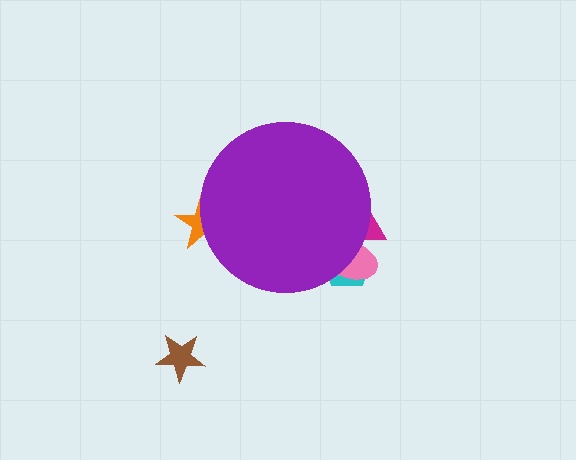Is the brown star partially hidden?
No, the brown star is fully visible.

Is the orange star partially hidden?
Yes, the orange star is partially hidden behind the purple circle.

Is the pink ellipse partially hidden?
Yes, the pink ellipse is partially hidden behind the purple circle.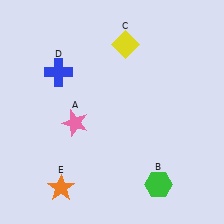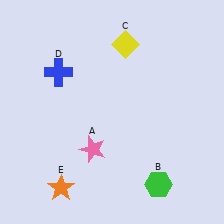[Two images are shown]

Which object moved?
The pink star (A) moved down.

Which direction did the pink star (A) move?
The pink star (A) moved down.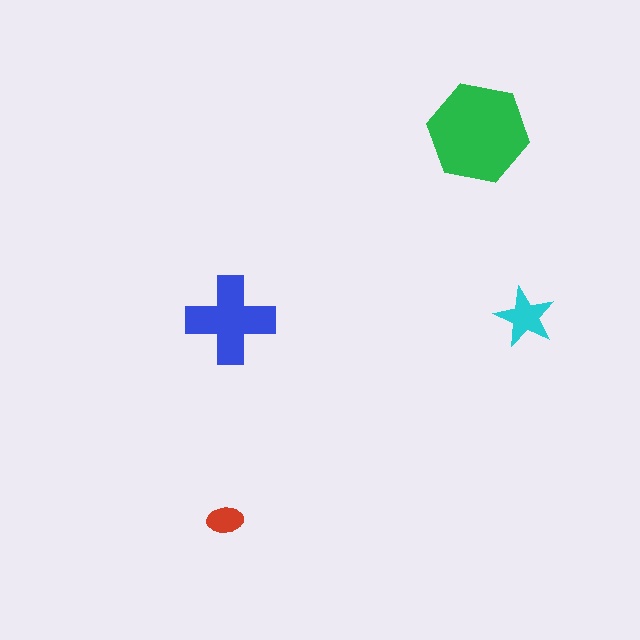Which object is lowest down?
The red ellipse is bottommost.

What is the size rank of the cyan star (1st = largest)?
3rd.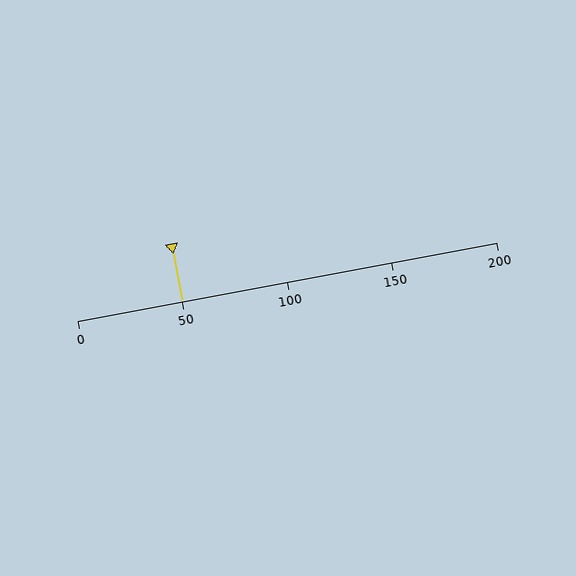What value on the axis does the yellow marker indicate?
The marker indicates approximately 50.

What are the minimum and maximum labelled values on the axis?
The axis runs from 0 to 200.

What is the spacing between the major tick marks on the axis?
The major ticks are spaced 50 apart.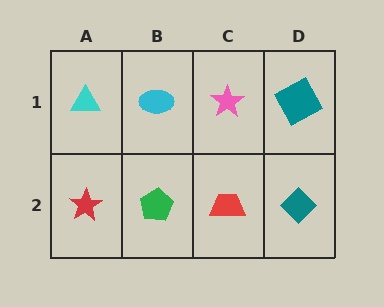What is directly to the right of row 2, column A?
A green pentagon.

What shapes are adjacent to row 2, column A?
A cyan triangle (row 1, column A), a green pentagon (row 2, column B).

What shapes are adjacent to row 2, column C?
A pink star (row 1, column C), a green pentagon (row 2, column B), a teal diamond (row 2, column D).